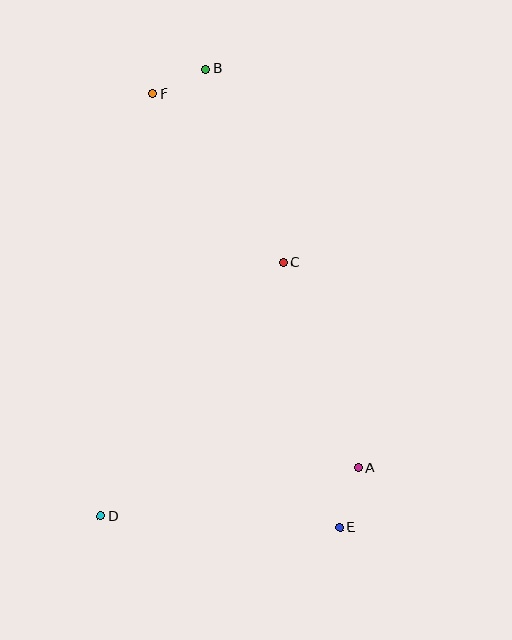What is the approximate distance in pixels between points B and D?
The distance between B and D is approximately 459 pixels.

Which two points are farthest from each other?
Points B and E are farthest from each other.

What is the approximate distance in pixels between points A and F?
The distance between A and F is approximately 427 pixels.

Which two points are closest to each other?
Points B and F are closest to each other.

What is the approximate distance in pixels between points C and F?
The distance between C and F is approximately 213 pixels.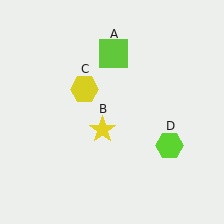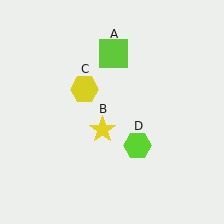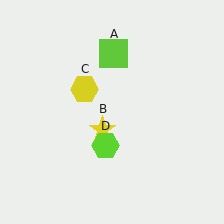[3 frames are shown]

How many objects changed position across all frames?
1 object changed position: lime hexagon (object D).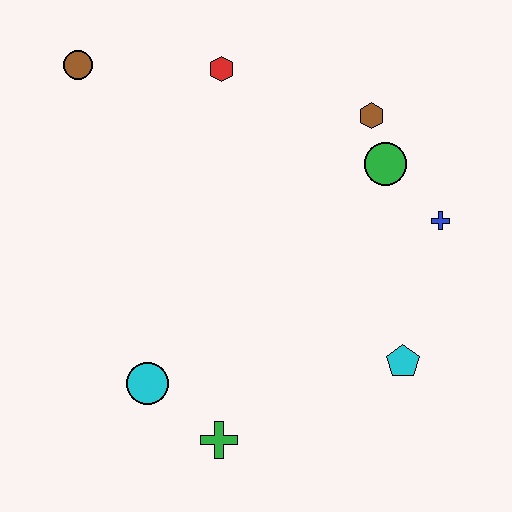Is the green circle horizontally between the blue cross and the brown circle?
Yes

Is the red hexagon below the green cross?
No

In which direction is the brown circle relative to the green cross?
The brown circle is above the green cross.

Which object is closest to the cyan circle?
The green cross is closest to the cyan circle.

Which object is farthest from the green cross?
The brown circle is farthest from the green cross.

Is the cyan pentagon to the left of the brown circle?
No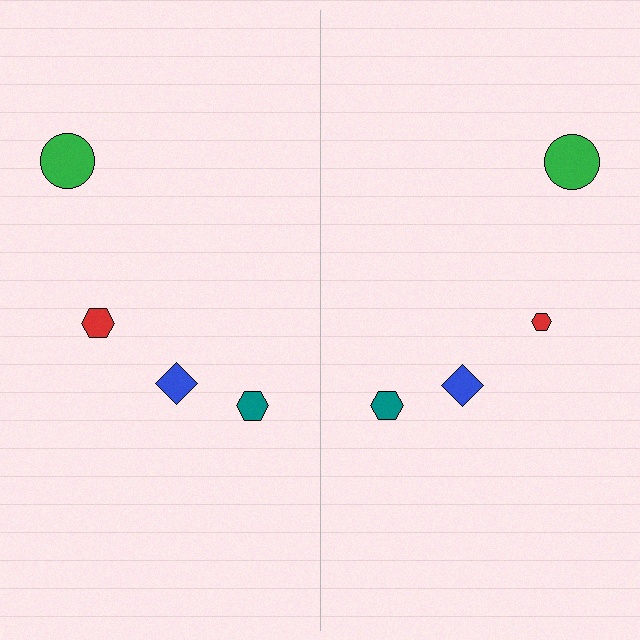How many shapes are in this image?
There are 8 shapes in this image.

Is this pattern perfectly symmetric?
No, the pattern is not perfectly symmetric. The red hexagon on the right side has a different size than its mirror counterpart.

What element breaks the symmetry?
The red hexagon on the right side has a different size than its mirror counterpart.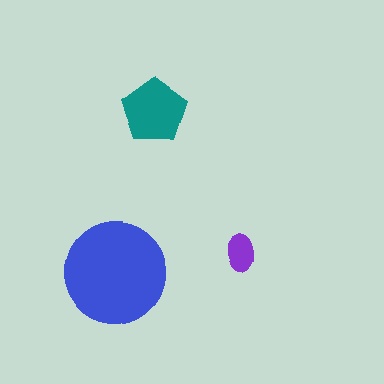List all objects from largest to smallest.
The blue circle, the teal pentagon, the purple ellipse.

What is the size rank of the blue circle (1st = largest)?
1st.